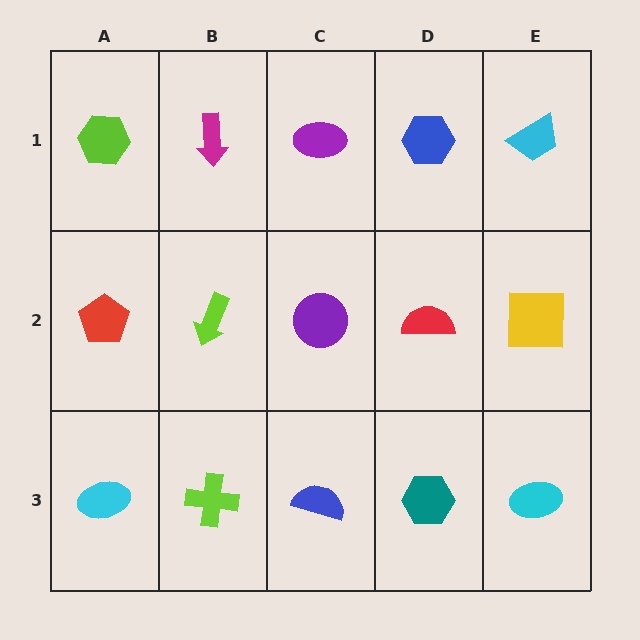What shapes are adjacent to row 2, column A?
A lime hexagon (row 1, column A), a cyan ellipse (row 3, column A), a lime arrow (row 2, column B).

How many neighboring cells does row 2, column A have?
3.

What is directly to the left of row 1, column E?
A blue hexagon.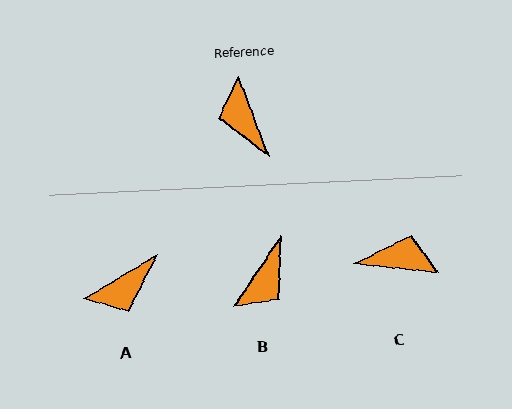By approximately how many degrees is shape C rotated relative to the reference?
Approximately 117 degrees clockwise.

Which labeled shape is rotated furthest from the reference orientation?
B, about 125 degrees away.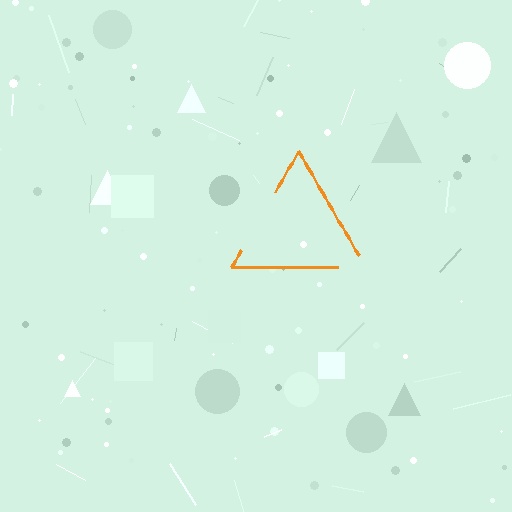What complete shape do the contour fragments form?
The contour fragments form a triangle.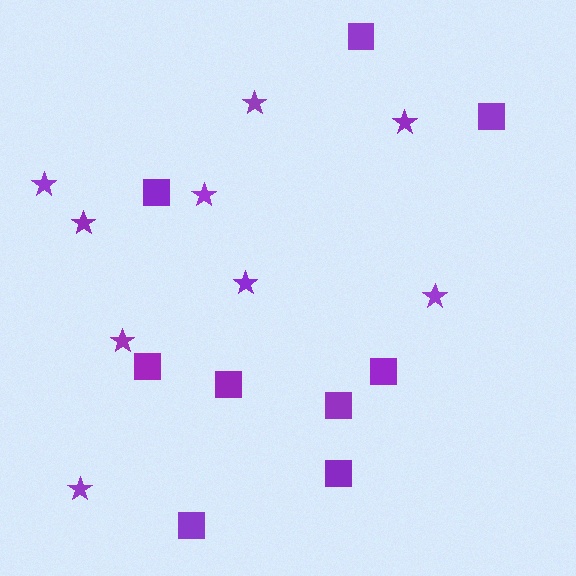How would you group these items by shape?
There are 2 groups: one group of stars (9) and one group of squares (9).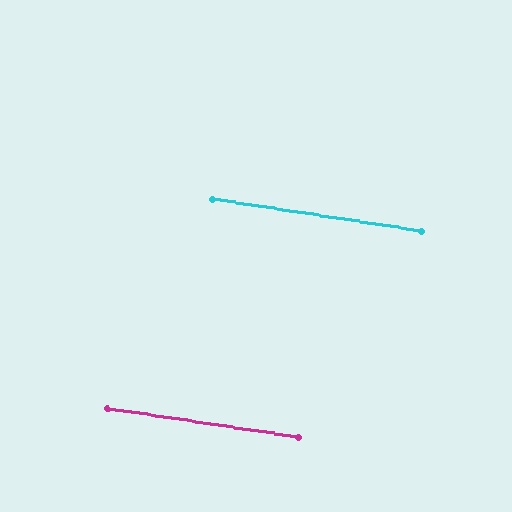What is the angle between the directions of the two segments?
Approximately 0 degrees.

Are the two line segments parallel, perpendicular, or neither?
Parallel — their directions differ by only 0.1°.